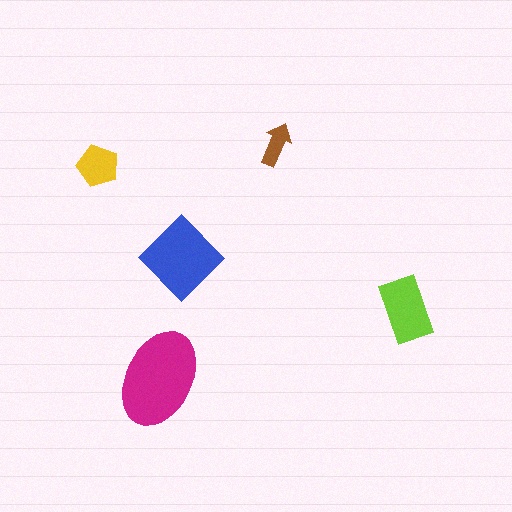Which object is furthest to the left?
The yellow pentagon is leftmost.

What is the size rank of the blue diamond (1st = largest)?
2nd.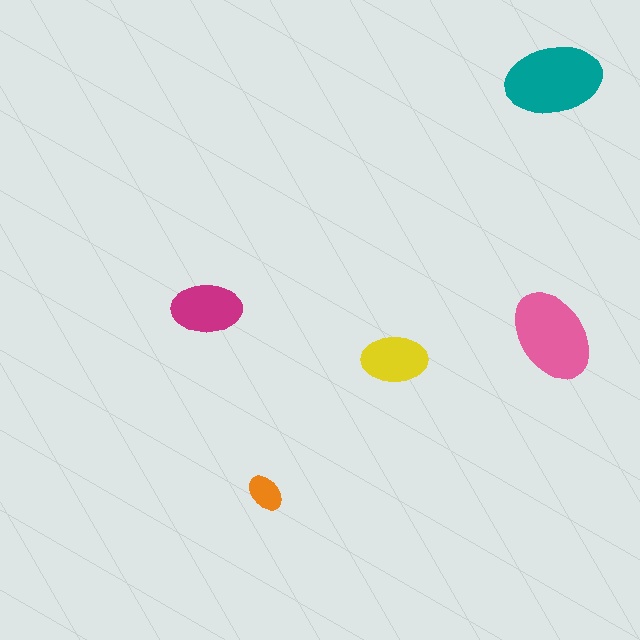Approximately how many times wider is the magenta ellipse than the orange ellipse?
About 2 times wider.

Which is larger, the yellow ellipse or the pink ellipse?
The pink one.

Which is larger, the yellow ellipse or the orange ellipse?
The yellow one.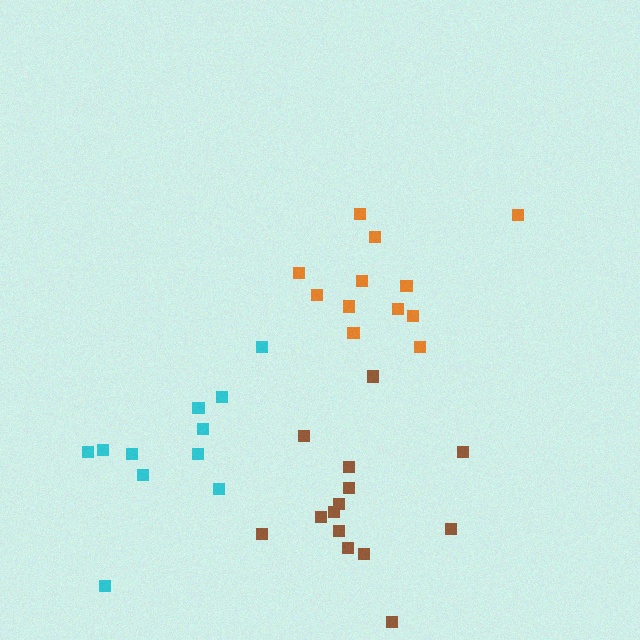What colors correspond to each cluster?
The clusters are colored: brown, cyan, orange.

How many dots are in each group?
Group 1: 14 dots, Group 2: 11 dots, Group 3: 12 dots (37 total).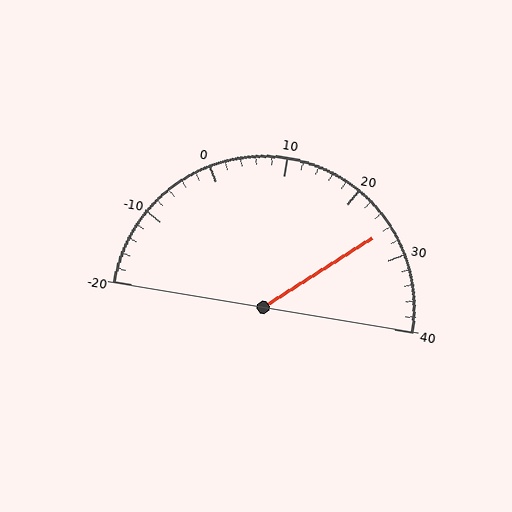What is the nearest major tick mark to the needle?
The nearest major tick mark is 30.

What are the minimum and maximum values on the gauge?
The gauge ranges from -20 to 40.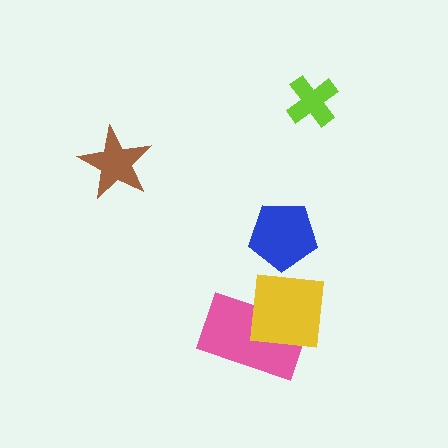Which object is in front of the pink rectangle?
The yellow square is in front of the pink rectangle.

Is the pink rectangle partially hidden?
Yes, it is partially covered by another shape.